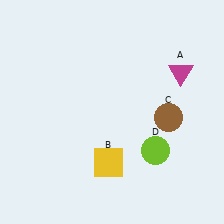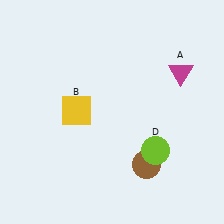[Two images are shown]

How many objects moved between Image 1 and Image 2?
2 objects moved between the two images.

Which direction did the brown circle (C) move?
The brown circle (C) moved down.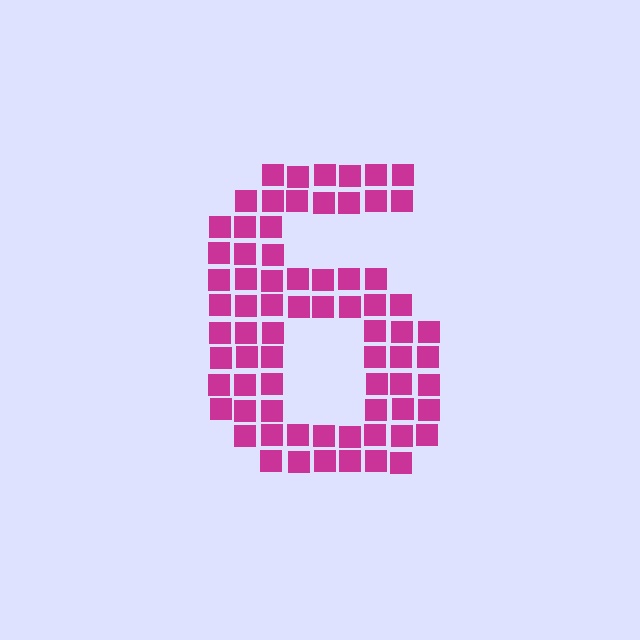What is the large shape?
The large shape is the digit 6.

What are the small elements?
The small elements are squares.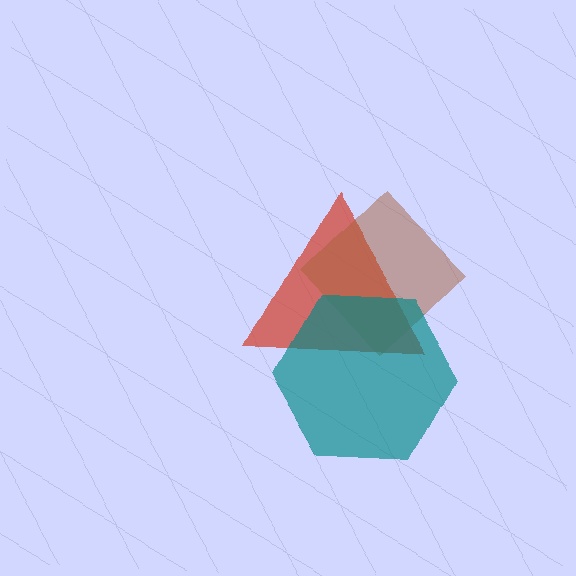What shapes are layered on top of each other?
The layered shapes are: a red triangle, a brown diamond, a teal hexagon.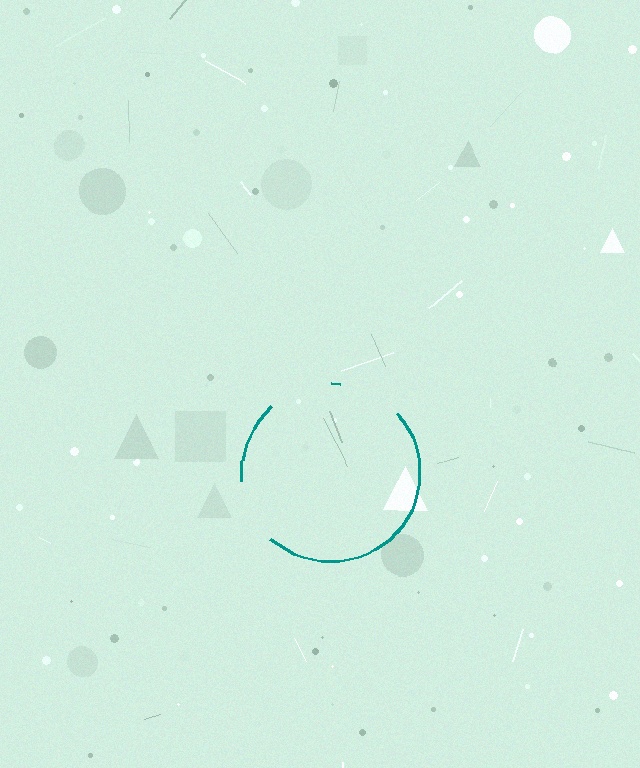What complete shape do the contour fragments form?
The contour fragments form a circle.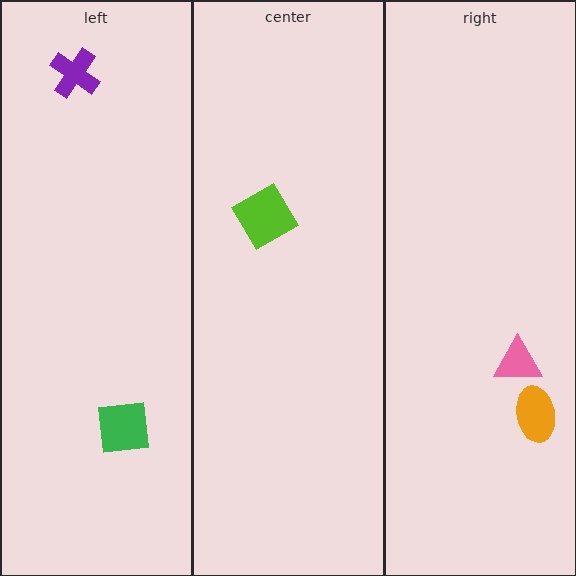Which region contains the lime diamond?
The center region.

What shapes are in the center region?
The lime diamond.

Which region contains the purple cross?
The left region.